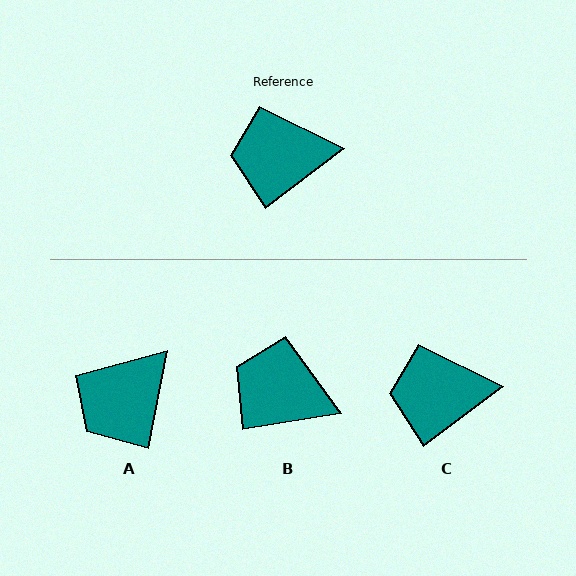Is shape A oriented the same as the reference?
No, it is off by about 42 degrees.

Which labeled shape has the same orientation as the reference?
C.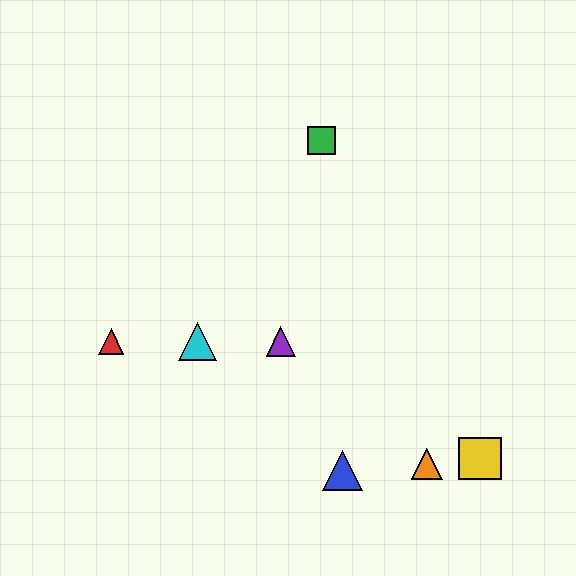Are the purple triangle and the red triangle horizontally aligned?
Yes, both are at y≈341.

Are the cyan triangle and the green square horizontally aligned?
No, the cyan triangle is at y≈341 and the green square is at y≈141.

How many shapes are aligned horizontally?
3 shapes (the red triangle, the purple triangle, the cyan triangle) are aligned horizontally.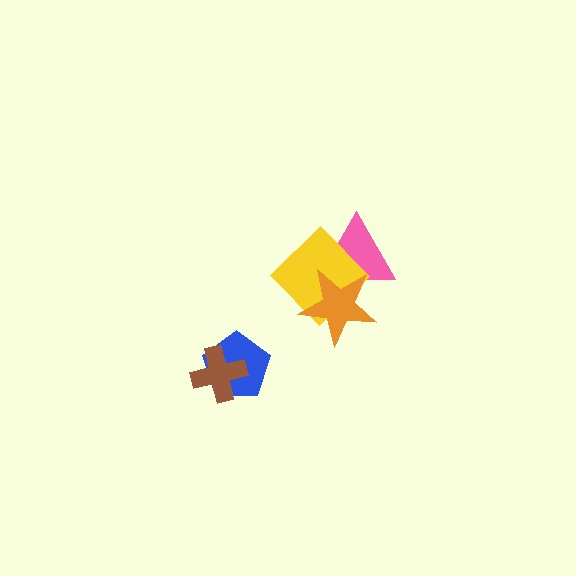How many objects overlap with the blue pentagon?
1 object overlaps with the blue pentagon.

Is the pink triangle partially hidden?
Yes, it is partially covered by another shape.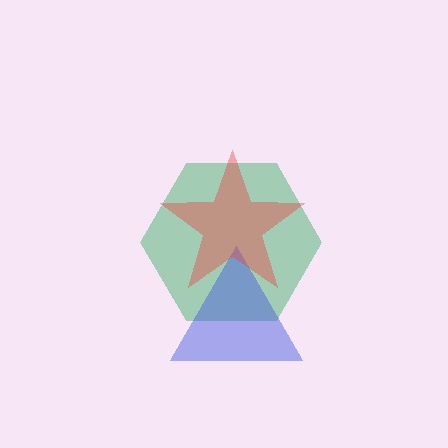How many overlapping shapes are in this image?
There are 3 overlapping shapes in the image.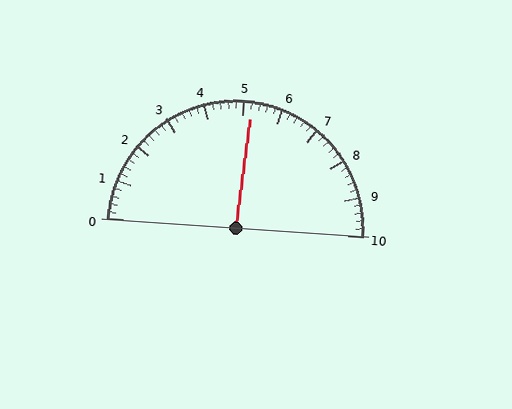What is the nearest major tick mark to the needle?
The nearest major tick mark is 5.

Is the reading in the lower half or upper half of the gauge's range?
The reading is in the upper half of the range (0 to 10).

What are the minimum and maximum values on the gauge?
The gauge ranges from 0 to 10.